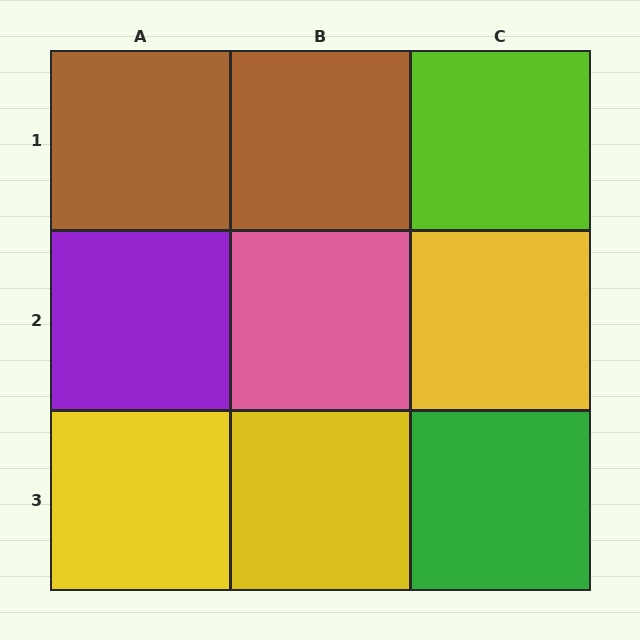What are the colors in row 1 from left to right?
Brown, brown, lime.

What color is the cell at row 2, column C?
Yellow.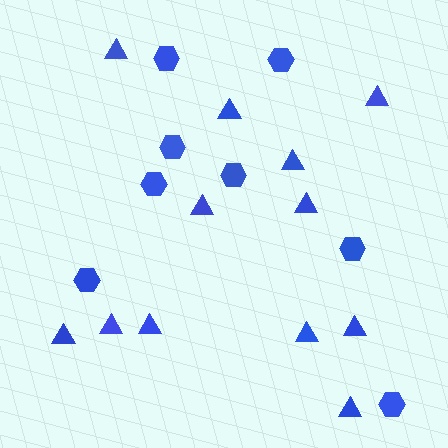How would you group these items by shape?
There are 2 groups: one group of hexagons (8) and one group of triangles (12).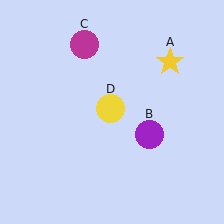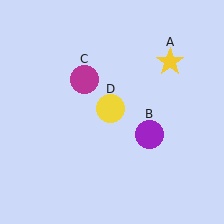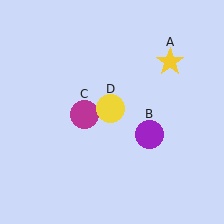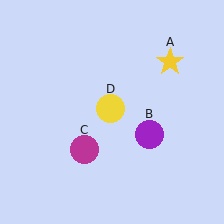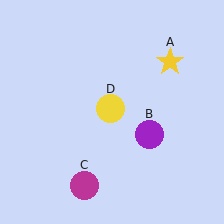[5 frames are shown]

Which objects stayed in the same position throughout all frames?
Yellow star (object A) and purple circle (object B) and yellow circle (object D) remained stationary.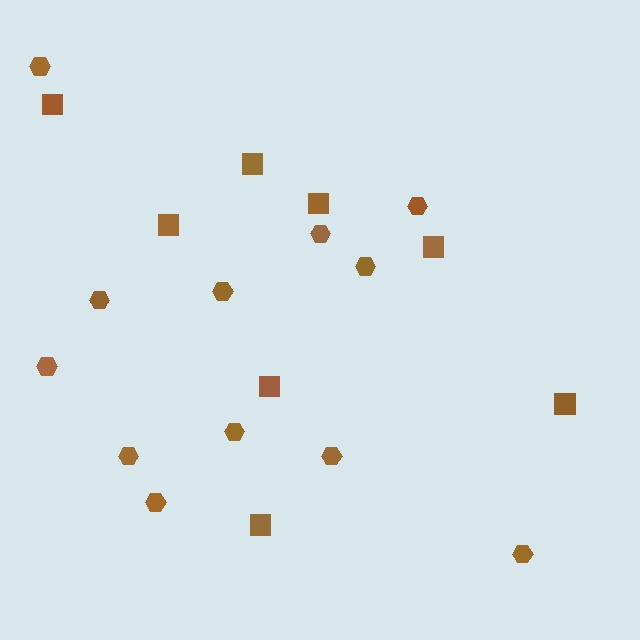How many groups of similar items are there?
There are 2 groups: one group of squares (8) and one group of hexagons (12).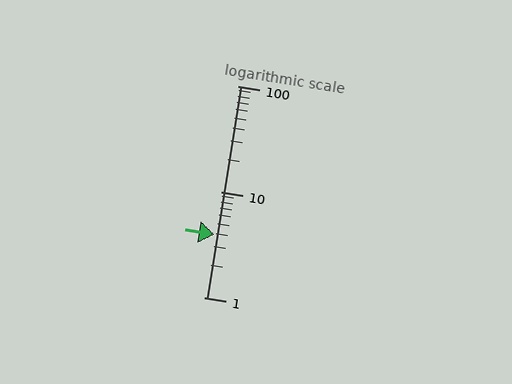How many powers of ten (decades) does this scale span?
The scale spans 2 decades, from 1 to 100.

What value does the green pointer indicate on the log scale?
The pointer indicates approximately 3.9.